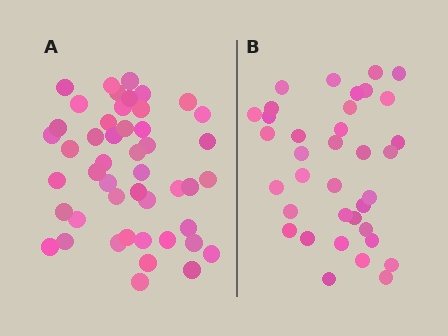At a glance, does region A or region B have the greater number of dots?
Region A (the left region) has more dots.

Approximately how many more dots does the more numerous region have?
Region A has roughly 12 or so more dots than region B.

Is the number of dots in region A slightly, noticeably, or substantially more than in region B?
Region A has noticeably more, but not dramatically so. The ratio is roughly 1.3 to 1.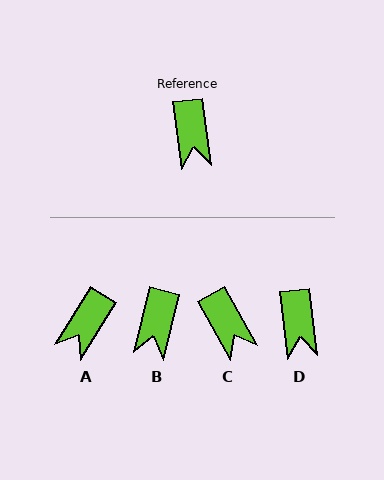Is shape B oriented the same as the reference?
No, it is off by about 21 degrees.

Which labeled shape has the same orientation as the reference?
D.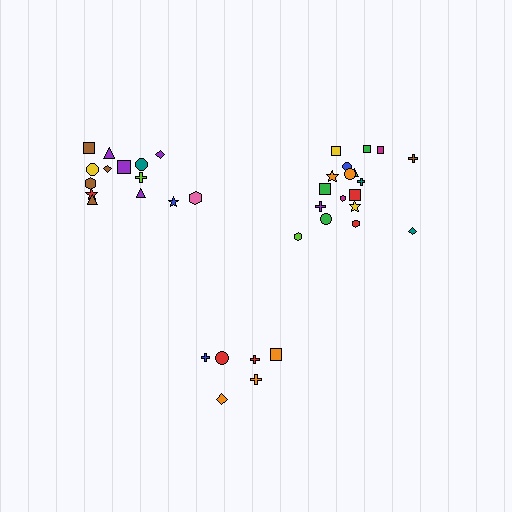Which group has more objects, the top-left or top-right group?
The top-right group.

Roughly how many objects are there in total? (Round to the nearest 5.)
Roughly 40 objects in total.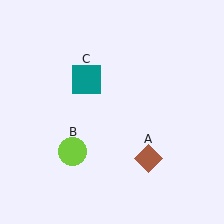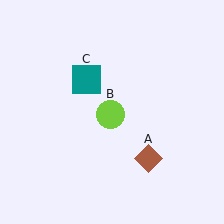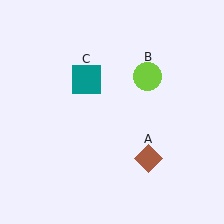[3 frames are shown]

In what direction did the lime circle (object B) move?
The lime circle (object B) moved up and to the right.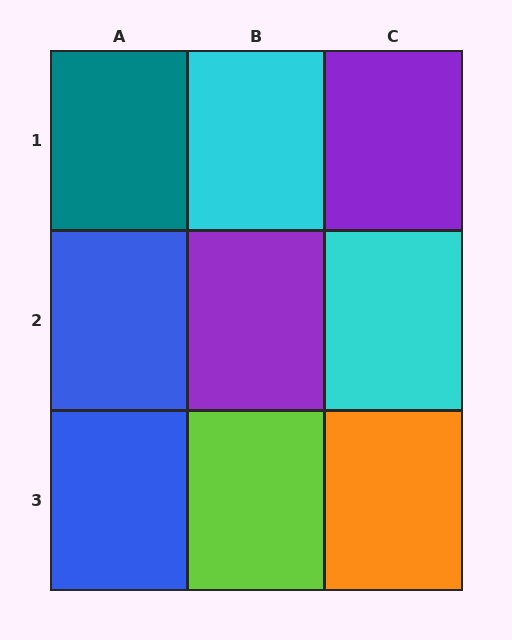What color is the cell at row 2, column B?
Purple.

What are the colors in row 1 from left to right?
Teal, cyan, purple.